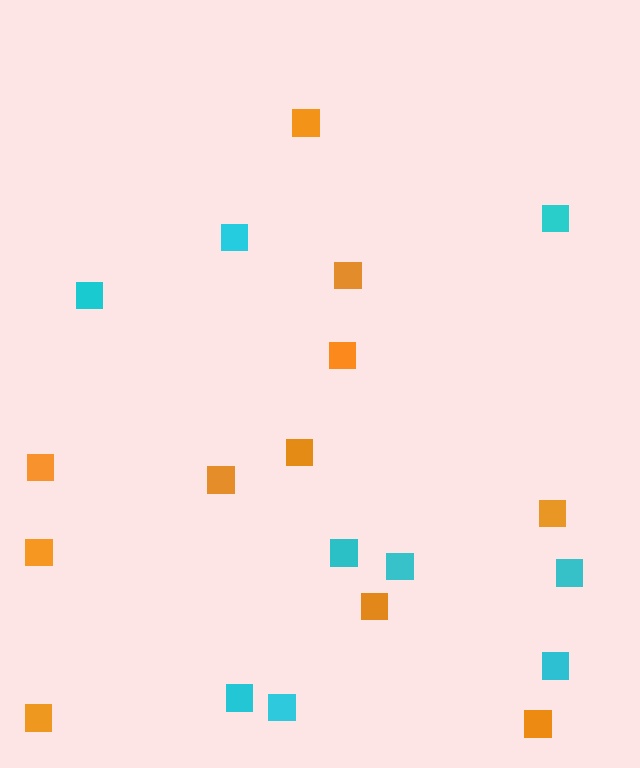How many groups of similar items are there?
There are 2 groups: one group of cyan squares (9) and one group of orange squares (11).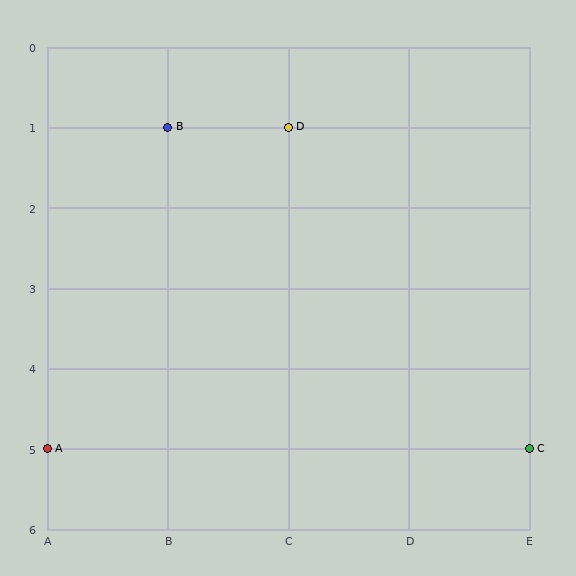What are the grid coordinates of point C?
Point C is at grid coordinates (E, 5).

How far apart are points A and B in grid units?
Points A and B are 1 column and 4 rows apart (about 4.1 grid units diagonally).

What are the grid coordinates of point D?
Point D is at grid coordinates (C, 1).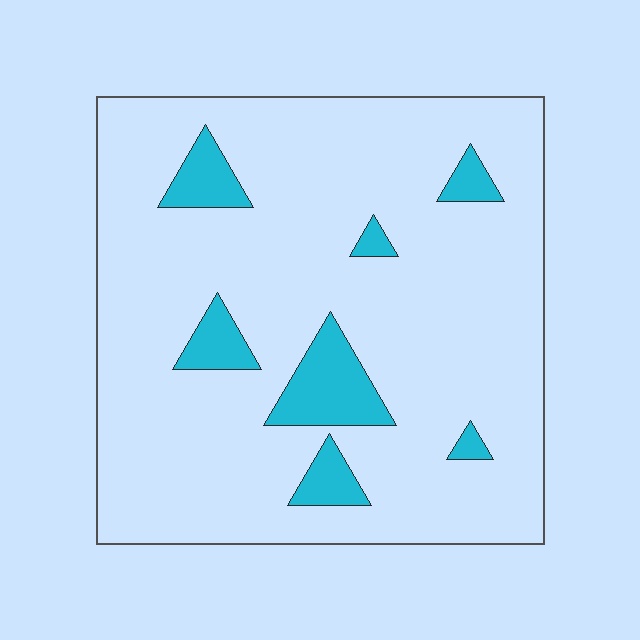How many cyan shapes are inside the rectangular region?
7.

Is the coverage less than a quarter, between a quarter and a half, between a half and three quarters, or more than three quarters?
Less than a quarter.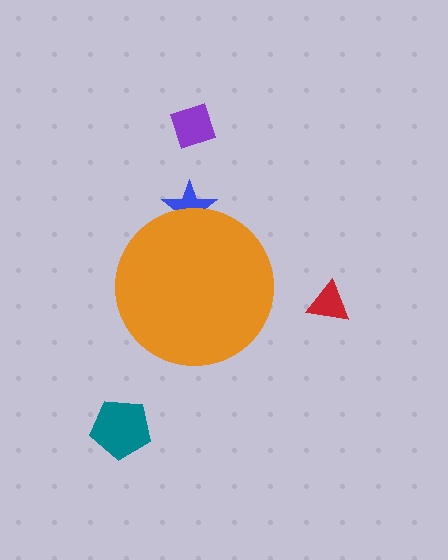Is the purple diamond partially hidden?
No, the purple diamond is fully visible.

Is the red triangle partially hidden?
No, the red triangle is fully visible.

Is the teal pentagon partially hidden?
No, the teal pentagon is fully visible.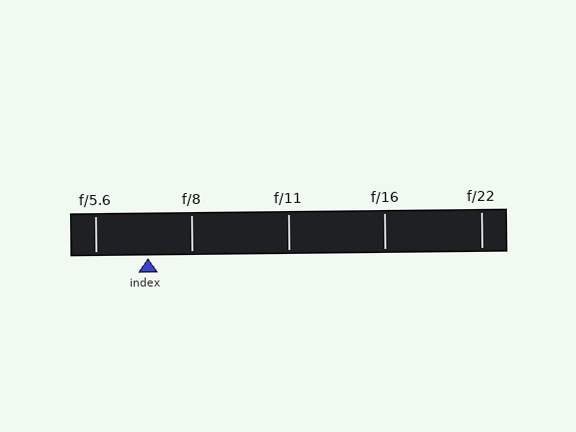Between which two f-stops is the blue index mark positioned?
The index mark is between f/5.6 and f/8.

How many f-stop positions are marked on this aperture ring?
There are 5 f-stop positions marked.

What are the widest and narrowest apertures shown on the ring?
The widest aperture shown is f/5.6 and the narrowest is f/22.